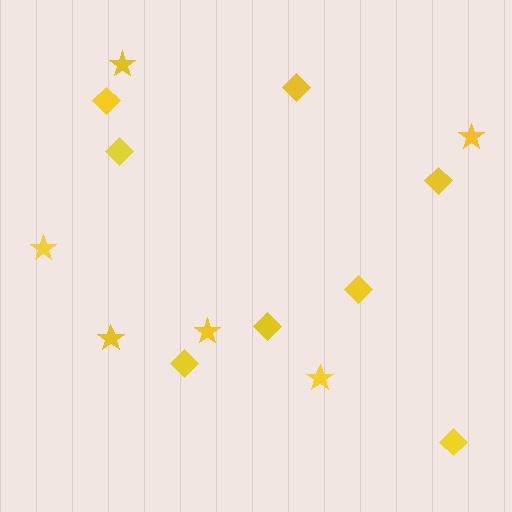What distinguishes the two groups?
There are 2 groups: one group of stars (6) and one group of diamonds (8).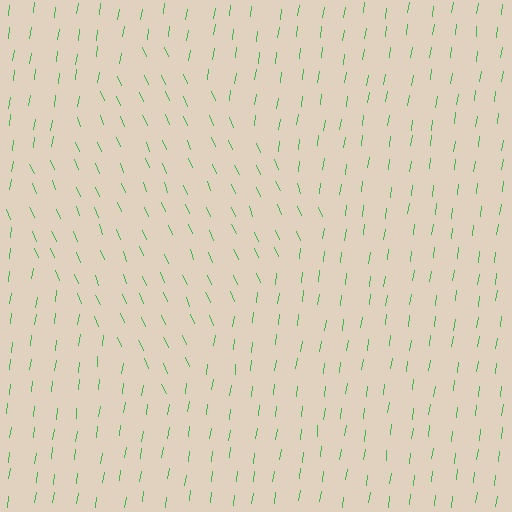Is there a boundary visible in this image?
Yes, there is a texture boundary formed by a change in line orientation.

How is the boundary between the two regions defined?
The boundary is defined purely by a change in line orientation (approximately 31 degrees difference). All lines are the same color and thickness.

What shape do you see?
I see a diamond.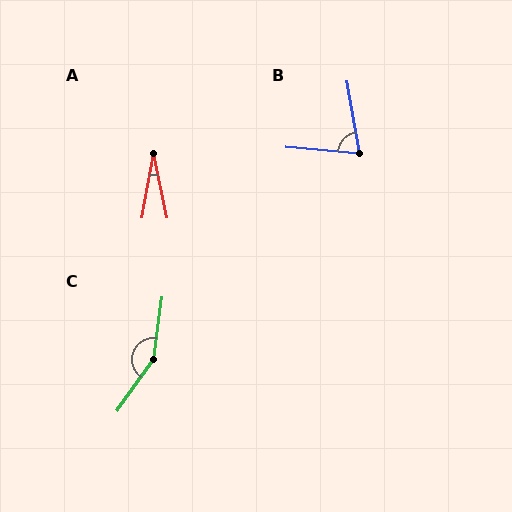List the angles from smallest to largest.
A (22°), B (76°), C (152°).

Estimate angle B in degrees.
Approximately 76 degrees.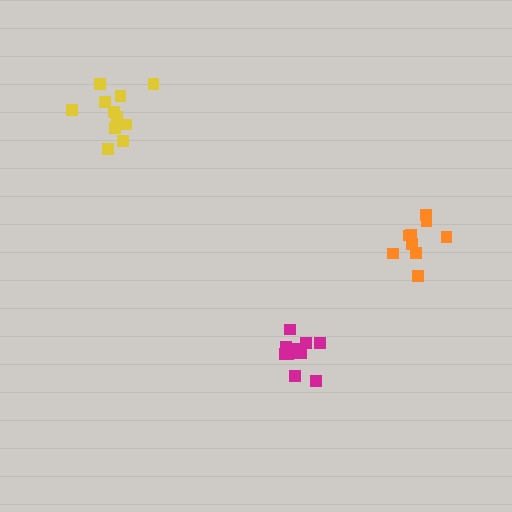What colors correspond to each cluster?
The clusters are colored: magenta, yellow, orange.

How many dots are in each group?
Group 1: 12 dots, Group 2: 11 dots, Group 3: 9 dots (32 total).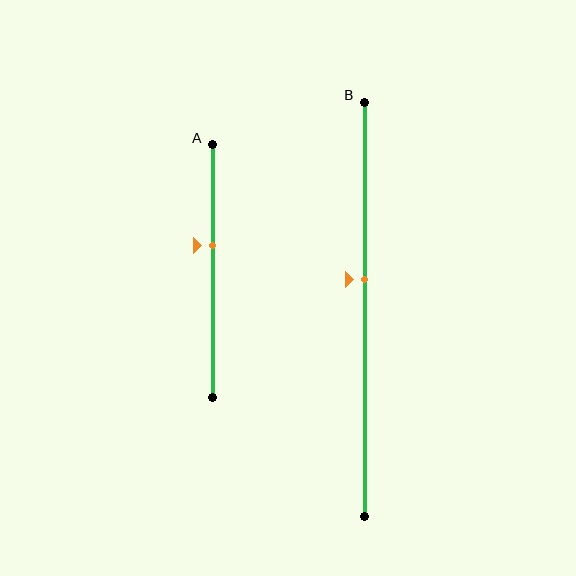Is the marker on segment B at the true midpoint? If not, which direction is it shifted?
No, the marker on segment B is shifted upward by about 7% of the segment length.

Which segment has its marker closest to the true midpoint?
Segment B has its marker closest to the true midpoint.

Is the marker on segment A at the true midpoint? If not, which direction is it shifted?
No, the marker on segment A is shifted upward by about 10% of the segment length.